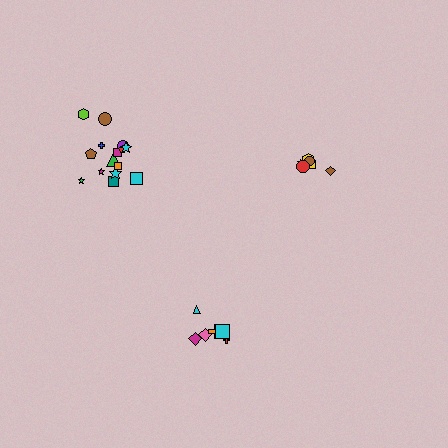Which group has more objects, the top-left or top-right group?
The top-left group.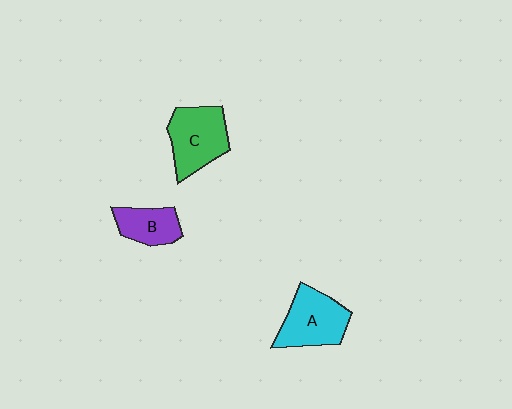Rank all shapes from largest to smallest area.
From largest to smallest: C (green), A (cyan), B (purple).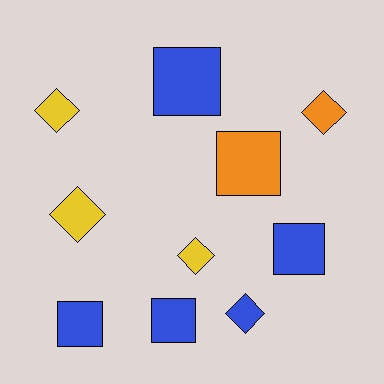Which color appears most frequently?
Blue, with 5 objects.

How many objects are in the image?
There are 10 objects.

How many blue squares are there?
There are 4 blue squares.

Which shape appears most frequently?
Square, with 5 objects.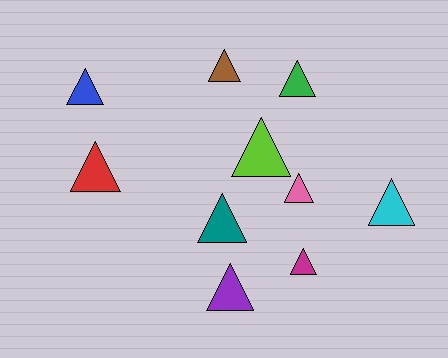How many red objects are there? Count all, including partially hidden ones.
There is 1 red object.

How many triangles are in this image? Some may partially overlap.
There are 10 triangles.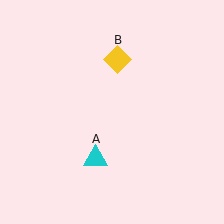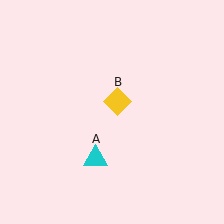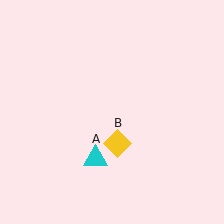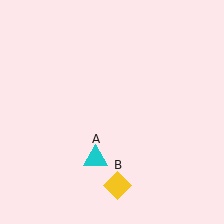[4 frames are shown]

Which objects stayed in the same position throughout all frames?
Cyan triangle (object A) remained stationary.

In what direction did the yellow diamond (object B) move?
The yellow diamond (object B) moved down.